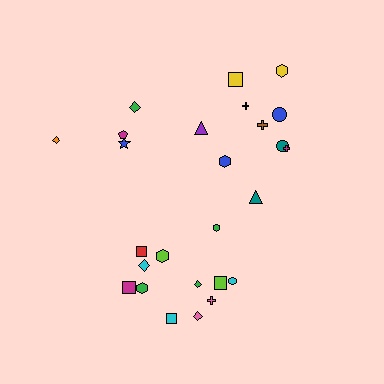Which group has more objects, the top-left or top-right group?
The top-right group.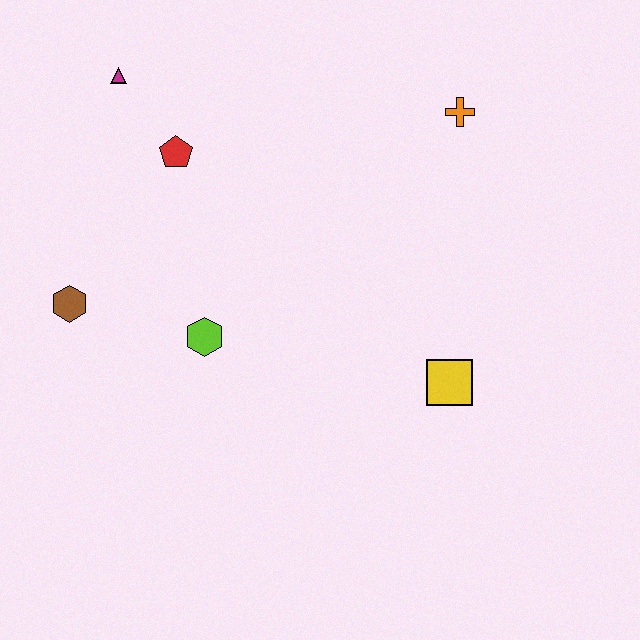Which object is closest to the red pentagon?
The magenta triangle is closest to the red pentagon.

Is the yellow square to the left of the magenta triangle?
No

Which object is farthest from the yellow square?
The magenta triangle is farthest from the yellow square.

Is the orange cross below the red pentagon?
No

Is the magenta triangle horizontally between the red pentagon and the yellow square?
No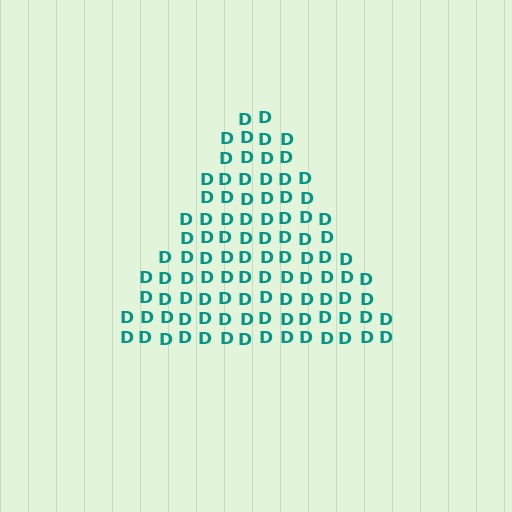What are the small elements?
The small elements are letter D's.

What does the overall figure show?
The overall figure shows a triangle.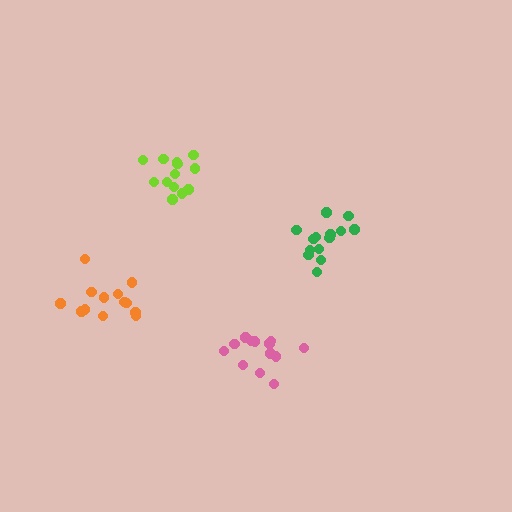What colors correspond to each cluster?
The clusters are colored: pink, green, orange, lime.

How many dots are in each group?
Group 1: 13 dots, Group 2: 14 dots, Group 3: 13 dots, Group 4: 13 dots (53 total).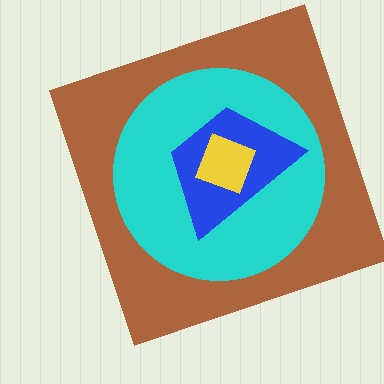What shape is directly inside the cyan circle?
The blue trapezoid.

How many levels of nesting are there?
4.